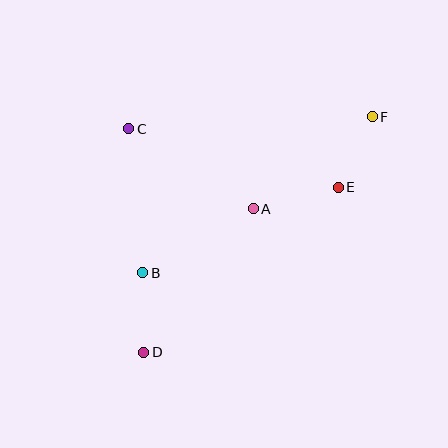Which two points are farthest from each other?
Points D and F are farthest from each other.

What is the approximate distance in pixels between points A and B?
The distance between A and B is approximately 127 pixels.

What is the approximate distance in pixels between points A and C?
The distance between A and C is approximately 148 pixels.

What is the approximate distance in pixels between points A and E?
The distance between A and E is approximately 88 pixels.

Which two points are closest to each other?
Points E and F are closest to each other.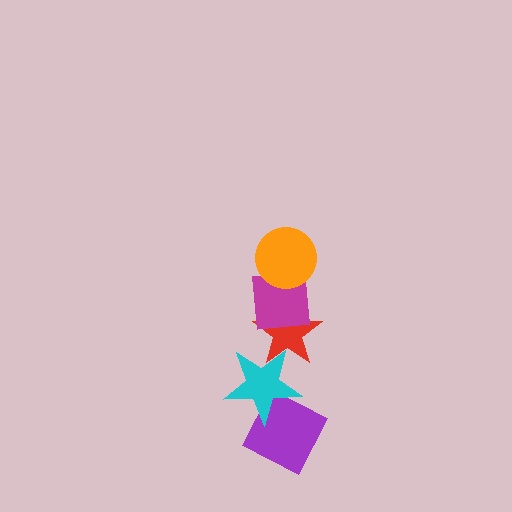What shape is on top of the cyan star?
The red star is on top of the cyan star.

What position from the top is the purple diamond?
The purple diamond is 5th from the top.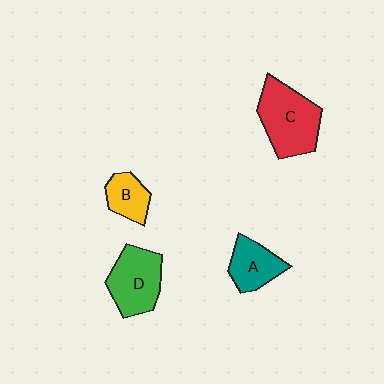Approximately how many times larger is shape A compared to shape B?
Approximately 1.3 times.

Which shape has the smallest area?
Shape B (yellow).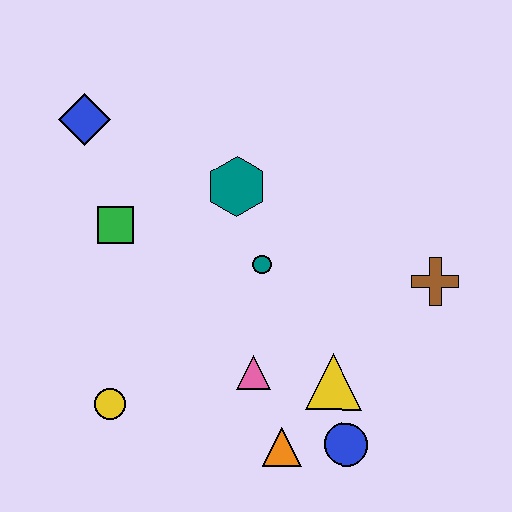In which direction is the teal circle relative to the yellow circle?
The teal circle is to the right of the yellow circle.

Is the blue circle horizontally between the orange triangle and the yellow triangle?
No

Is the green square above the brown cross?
Yes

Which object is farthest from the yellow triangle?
The blue diamond is farthest from the yellow triangle.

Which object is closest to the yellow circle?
The pink triangle is closest to the yellow circle.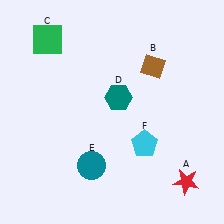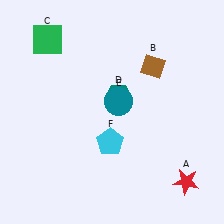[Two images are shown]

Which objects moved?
The objects that moved are: the teal circle (E), the cyan pentagon (F).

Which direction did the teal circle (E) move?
The teal circle (E) moved up.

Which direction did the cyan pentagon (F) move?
The cyan pentagon (F) moved left.